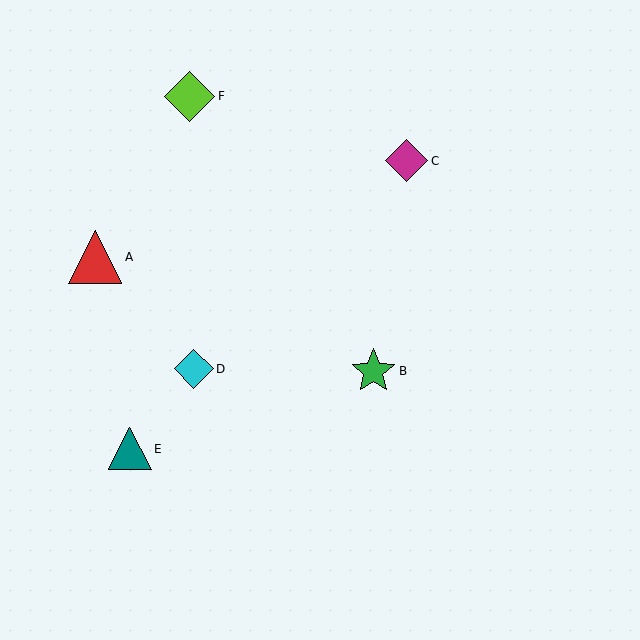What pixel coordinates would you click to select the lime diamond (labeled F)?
Click at (190, 96) to select the lime diamond F.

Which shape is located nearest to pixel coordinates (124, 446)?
The teal triangle (labeled E) at (130, 449) is nearest to that location.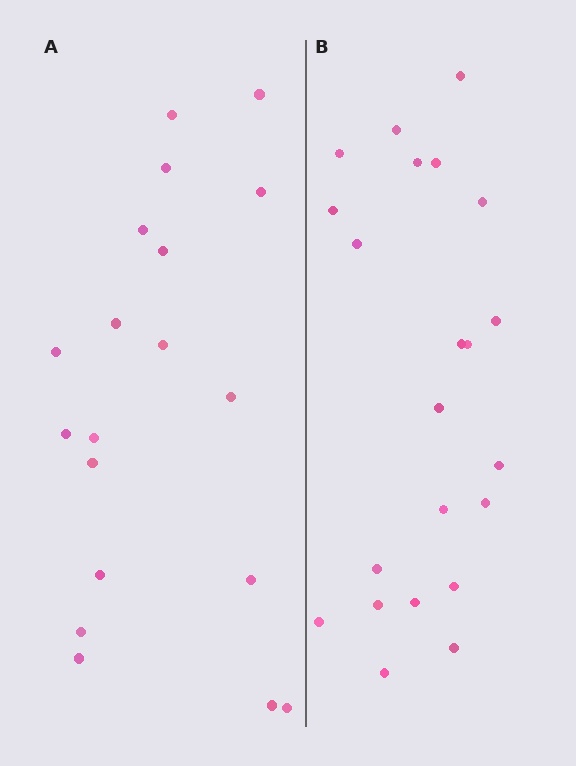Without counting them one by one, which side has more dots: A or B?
Region B (the right region) has more dots.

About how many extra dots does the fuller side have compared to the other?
Region B has just a few more — roughly 2 or 3 more dots than region A.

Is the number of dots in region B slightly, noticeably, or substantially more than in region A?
Region B has only slightly more — the two regions are fairly close. The ratio is roughly 1.2 to 1.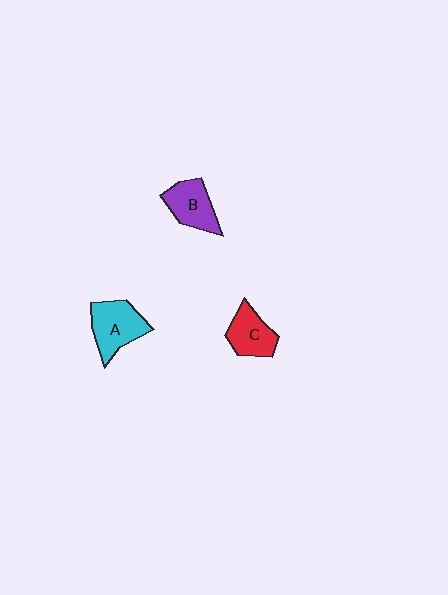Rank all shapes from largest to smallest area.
From largest to smallest: A (cyan), B (purple), C (red).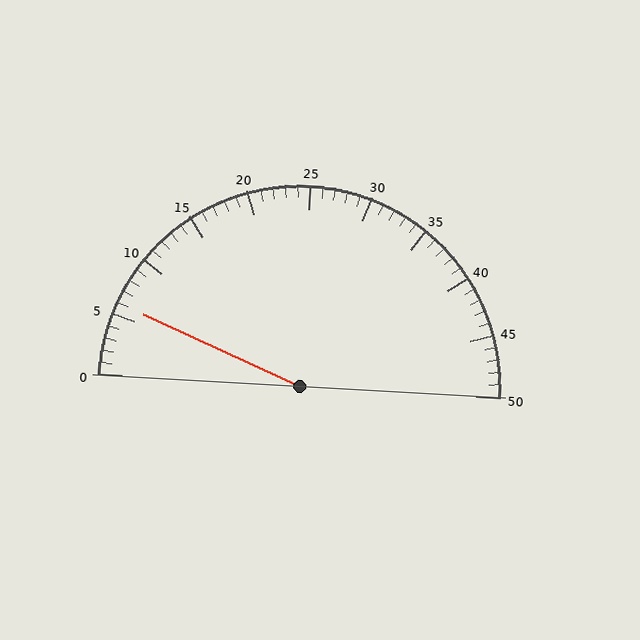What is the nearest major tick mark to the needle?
The nearest major tick mark is 5.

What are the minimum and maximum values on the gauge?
The gauge ranges from 0 to 50.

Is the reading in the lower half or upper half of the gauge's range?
The reading is in the lower half of the range (0 to 50).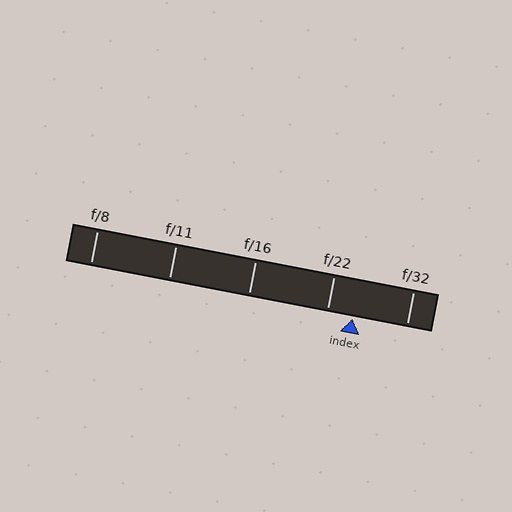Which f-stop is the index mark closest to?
The index mark is closest to f/22.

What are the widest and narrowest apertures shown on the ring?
The widest aperture shown is f/8 and the narrowest is f/32.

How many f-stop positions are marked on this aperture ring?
There are 5 f-stop positions marked.